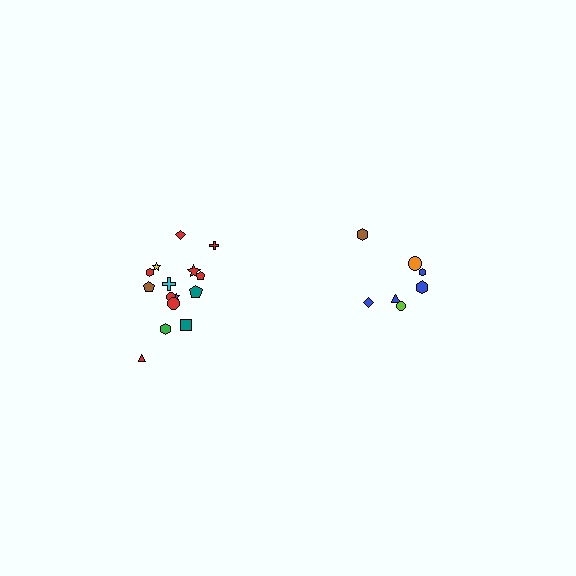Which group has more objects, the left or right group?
The left group.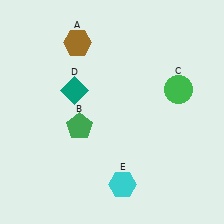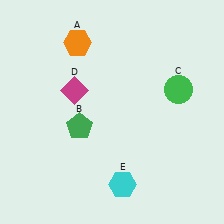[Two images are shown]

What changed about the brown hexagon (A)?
In Image 1, A is brown. In Image 2, it changed to orange.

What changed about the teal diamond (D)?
In Image 1, D is teal. In Image 2, it changed to magenta.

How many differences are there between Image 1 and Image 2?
There are 2 differences between the two images.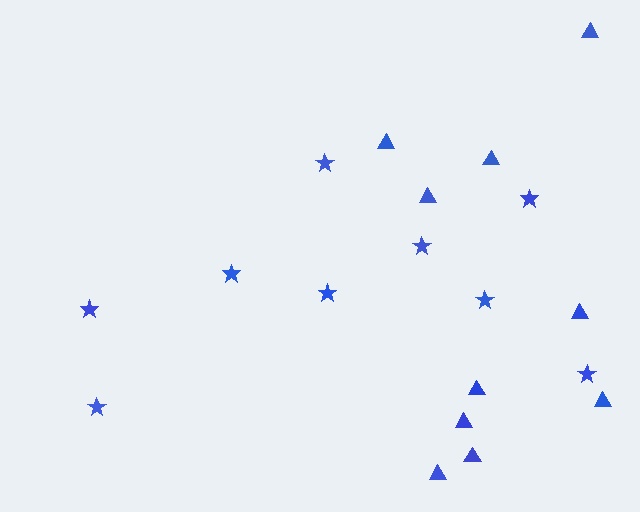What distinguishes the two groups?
There are 2 groups: one group of triangles (10) and one group of stars (9).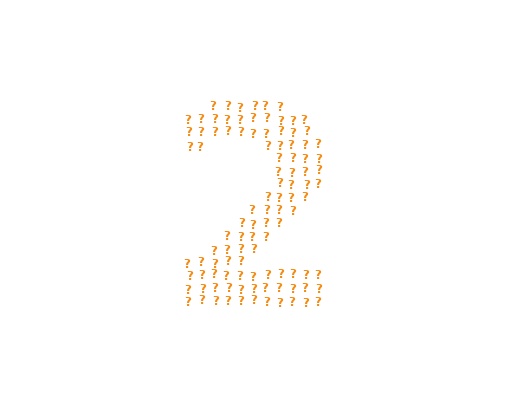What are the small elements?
The small elements are question marks.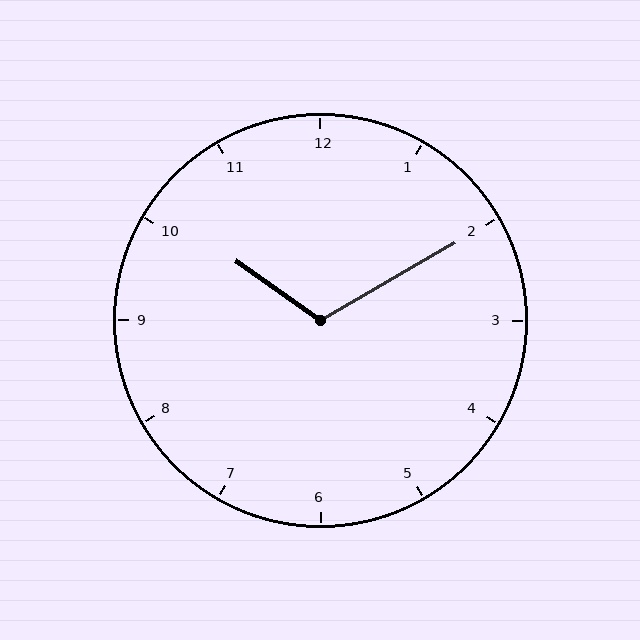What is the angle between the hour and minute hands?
Approximately 115 degrees.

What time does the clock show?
10:10.